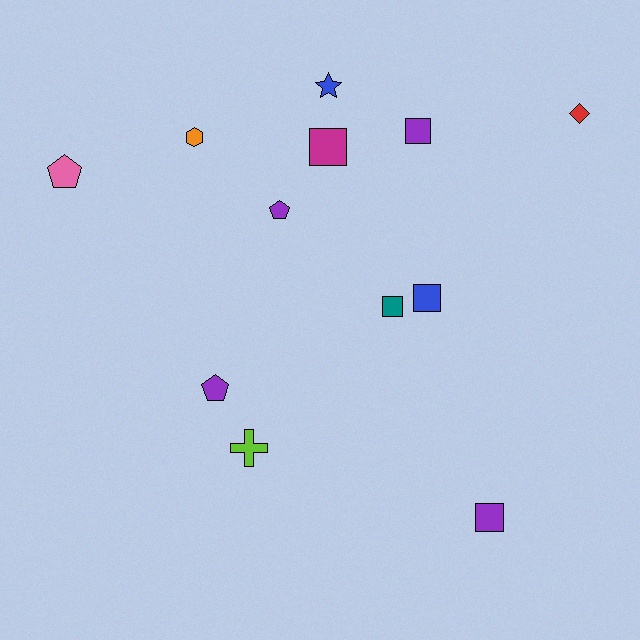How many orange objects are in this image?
There is 1 orange object.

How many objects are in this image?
There are 12 objects.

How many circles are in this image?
There are no circles.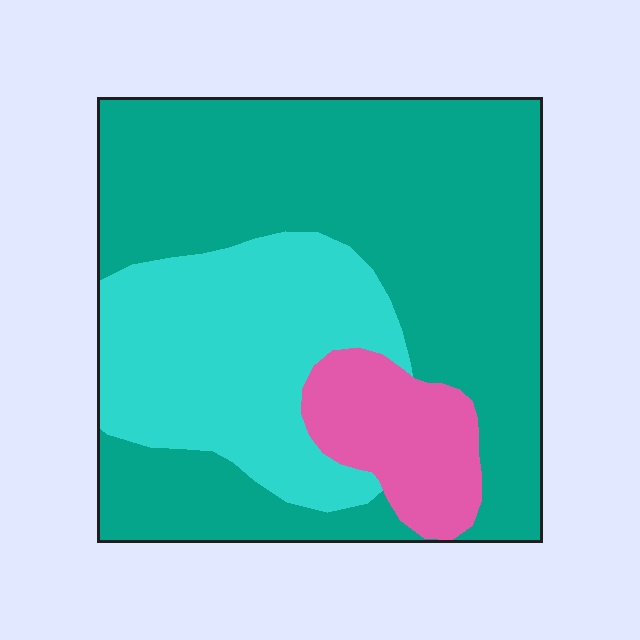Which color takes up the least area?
Pink, at roughly 10%.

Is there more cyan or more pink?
Cyan.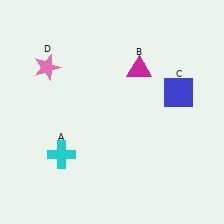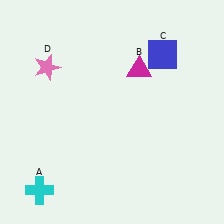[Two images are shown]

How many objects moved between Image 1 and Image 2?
2 objects moved between the two images.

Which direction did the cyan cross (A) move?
The cyan cross (A) moved down.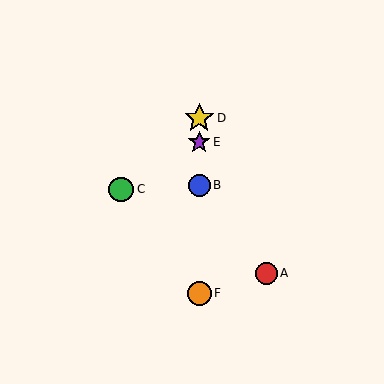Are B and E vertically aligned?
Yes, both are at x≈199.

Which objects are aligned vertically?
Objects B, D, E, F are aligned vertically.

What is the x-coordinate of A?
Object A is at x≈266.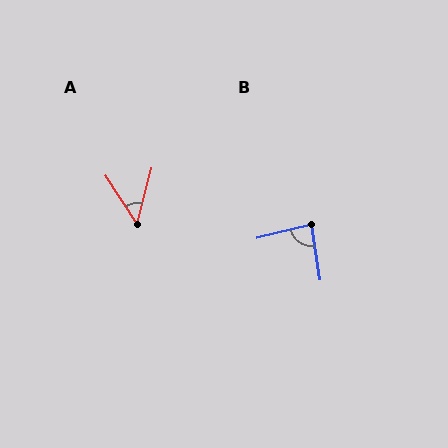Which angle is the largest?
B, at approximately 84 degrees.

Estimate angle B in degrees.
Approximately 84 degrees.